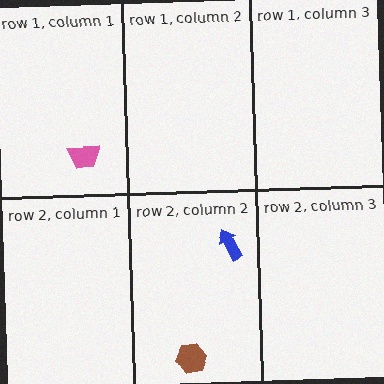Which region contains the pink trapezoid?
The row 1, column 1 region.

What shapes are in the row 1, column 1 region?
The pink trapezoid.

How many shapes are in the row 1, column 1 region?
1.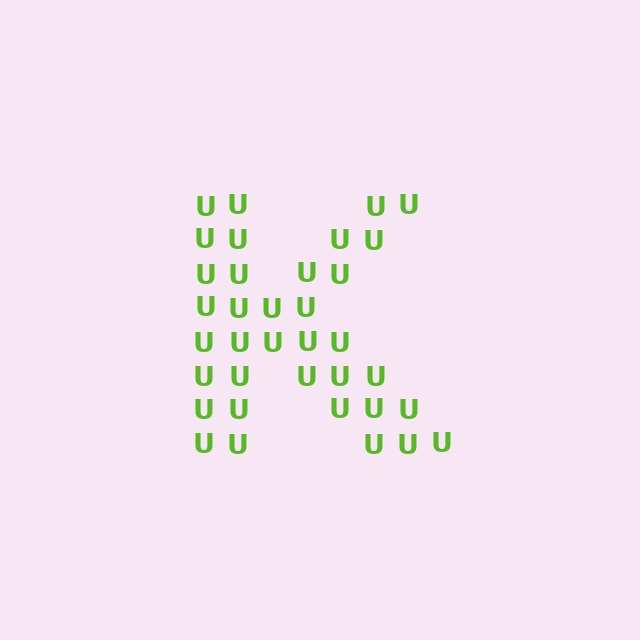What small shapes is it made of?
It is made of small letter U's.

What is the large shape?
The large shape is the letter K.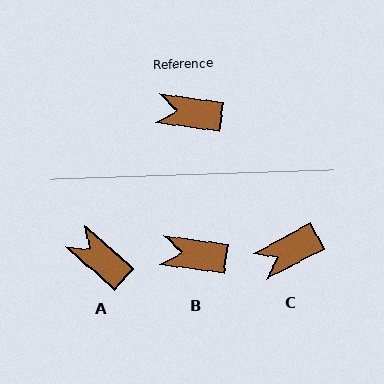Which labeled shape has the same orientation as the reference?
B.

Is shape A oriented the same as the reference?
No, it is off by about 34 degrees.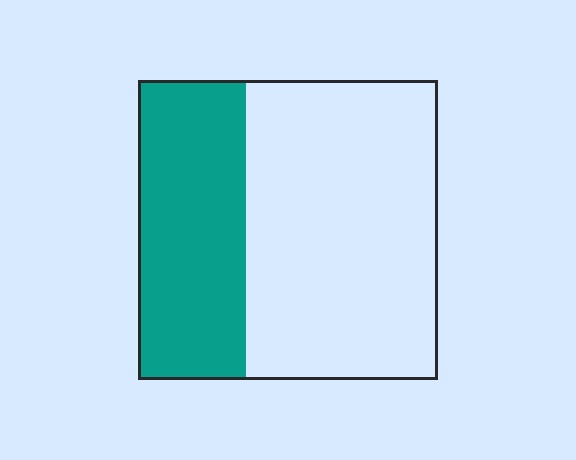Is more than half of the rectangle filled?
No.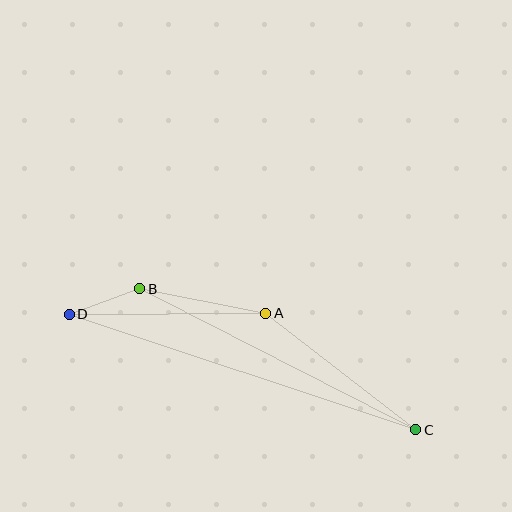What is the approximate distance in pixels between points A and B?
The distance between A and B is approximately 128 pixels.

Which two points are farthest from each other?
Points C and D are farthest from each other.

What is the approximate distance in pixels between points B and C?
The distance between B and C is approximately 310 pixels.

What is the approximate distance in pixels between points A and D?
The distance between A and D is approximately 197 pixels.